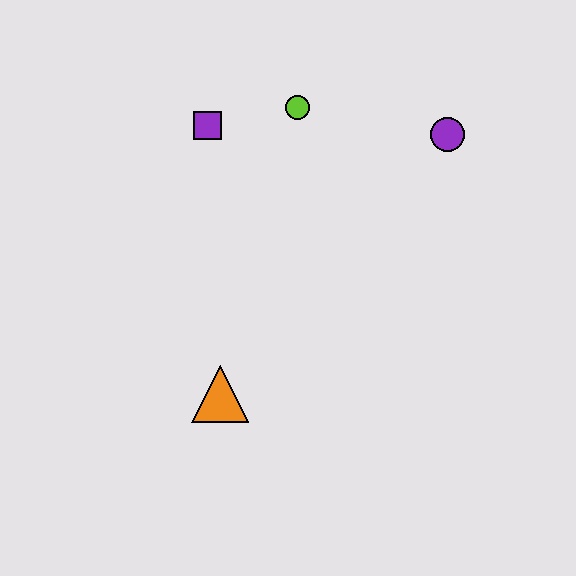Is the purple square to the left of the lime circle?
Yes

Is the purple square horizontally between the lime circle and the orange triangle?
No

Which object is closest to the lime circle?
The purple square is closest to the lime circle.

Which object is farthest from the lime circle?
The orange triangle is farthest from the lime circle.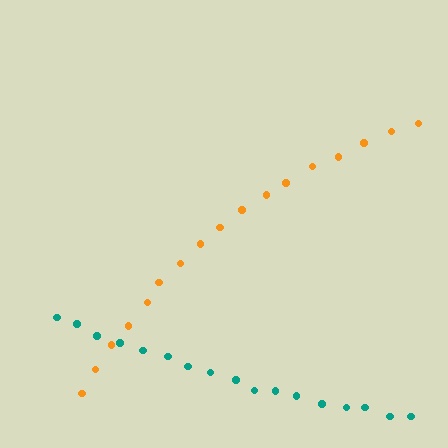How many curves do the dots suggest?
There are 2 distinct paths.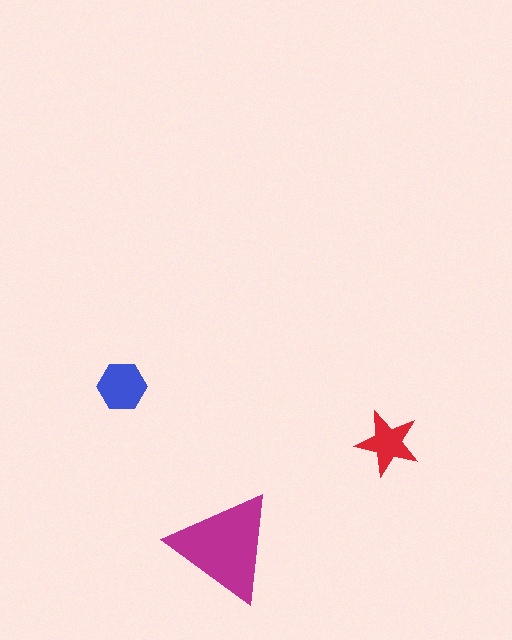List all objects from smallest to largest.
The red star, the blue hexagon, the magenta triangle.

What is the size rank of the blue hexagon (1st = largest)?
2nd.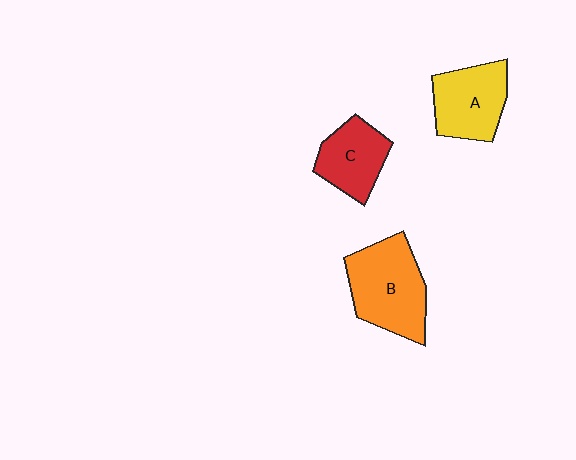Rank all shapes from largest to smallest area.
From largest to smallest: B (orange), A (yellow), C (red).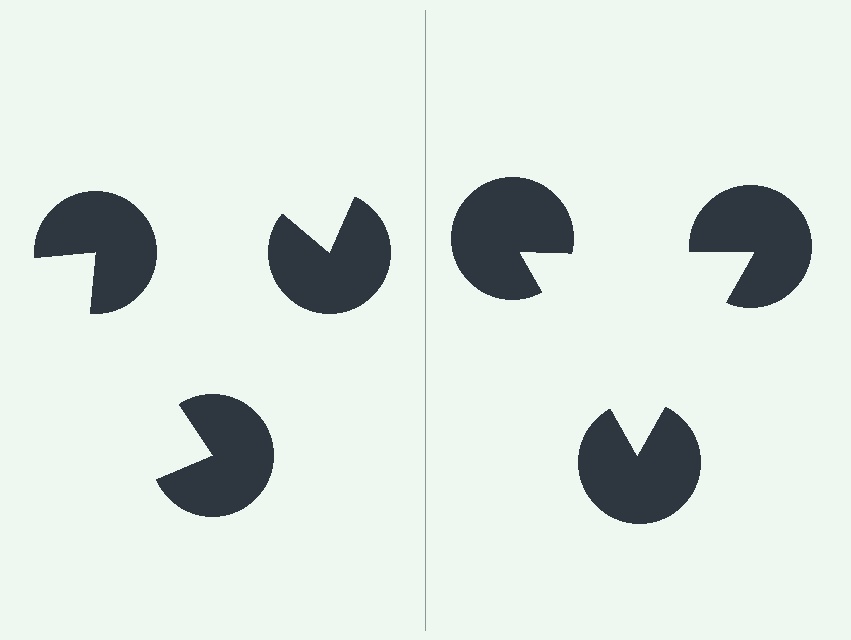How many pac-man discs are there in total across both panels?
6 — 3 on each side.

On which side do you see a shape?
An illusory triangle appears on the right side. On the left side the wedge cuts are rotated, so no coherent shape forms.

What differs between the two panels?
The pac-man discs are positioned identically on both sides; only the wedge orientations differ. On the right they align to a triangle; on the left they are misaligned.